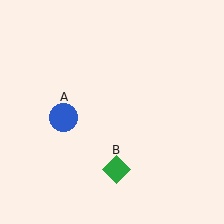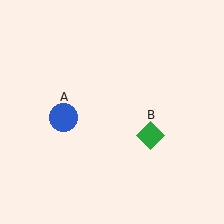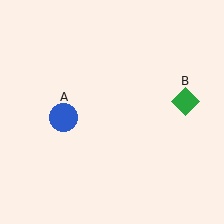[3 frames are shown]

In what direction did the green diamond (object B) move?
The green diamond (object B) moved up and to the right.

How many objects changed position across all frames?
1 object changed position: green diamond (object B).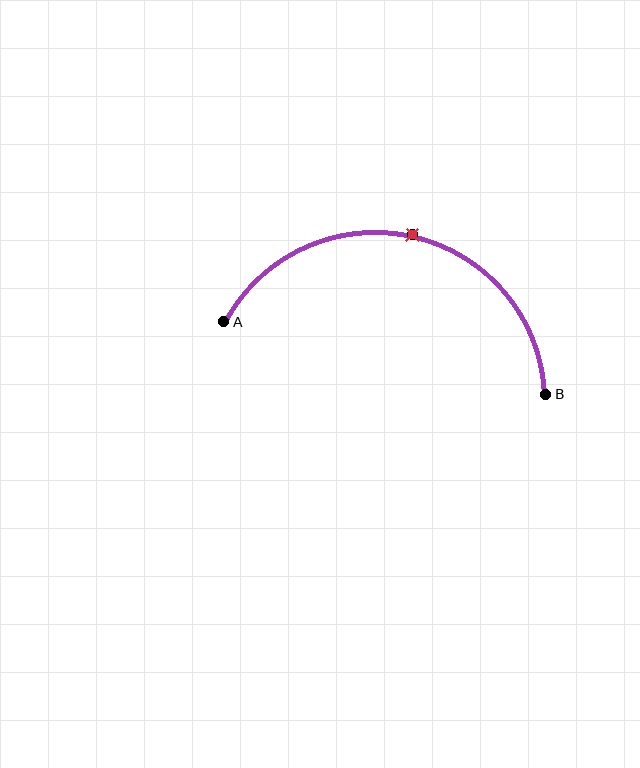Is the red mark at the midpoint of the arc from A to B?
Yes. The red mark lies on the arc at equal arc-length from both A and B — it is the arc midpoint.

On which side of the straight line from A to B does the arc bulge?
The arc bulges above the straight line connecting A and B.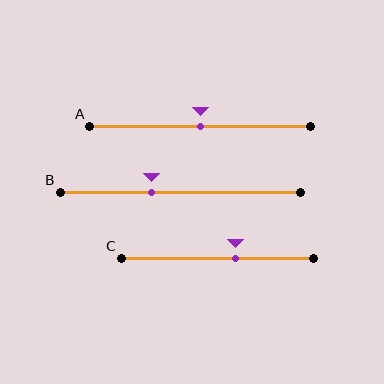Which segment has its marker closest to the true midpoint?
Segment A has its marker closest to the true midpoint.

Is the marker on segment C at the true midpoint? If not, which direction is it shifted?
No, the marker on segment C is shifted to the right by about 10% of the segment length.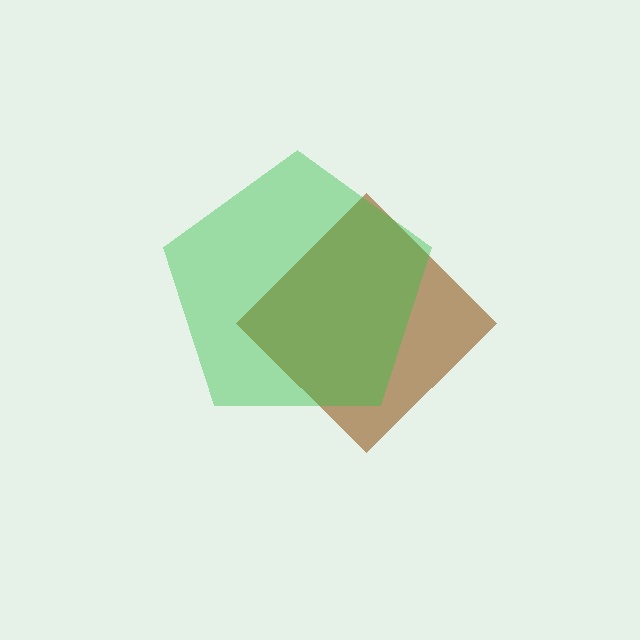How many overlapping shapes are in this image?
There are 2 overlapping shapes in the image.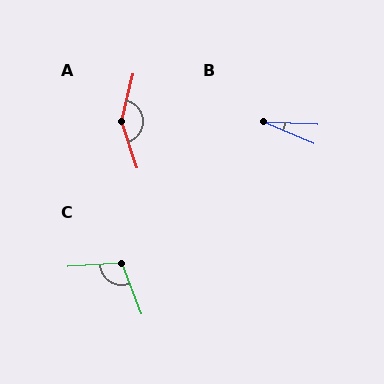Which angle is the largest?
A, at approximately 148 degrees.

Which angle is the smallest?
B, at approximately 20 degrees.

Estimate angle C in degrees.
Approximately 108 degrees.